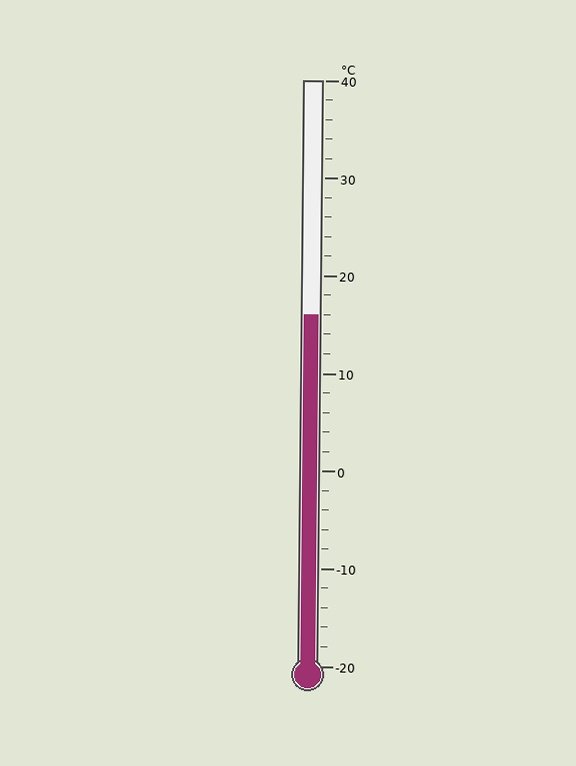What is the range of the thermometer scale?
The thermometer scale ranges from -20°C to 40°C.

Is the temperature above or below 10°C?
The temperature is above 10°C.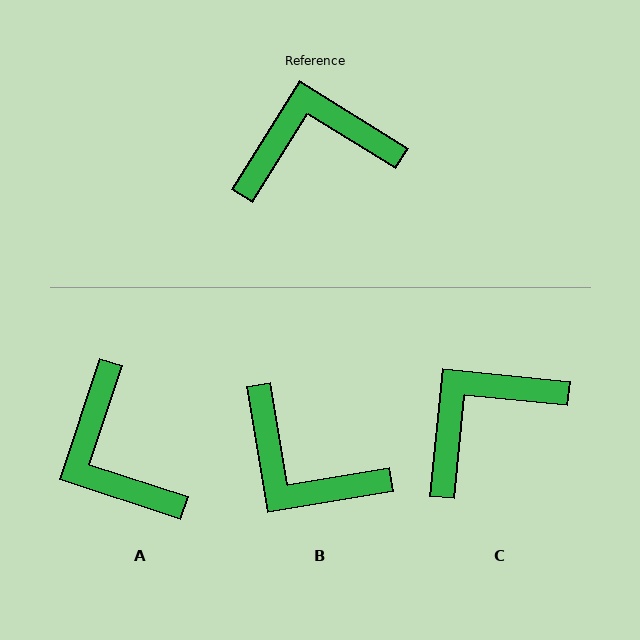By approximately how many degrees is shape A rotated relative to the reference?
Approximately 104 degrees counter-clockwise.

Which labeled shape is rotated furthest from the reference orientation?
B, about 131 degrees away.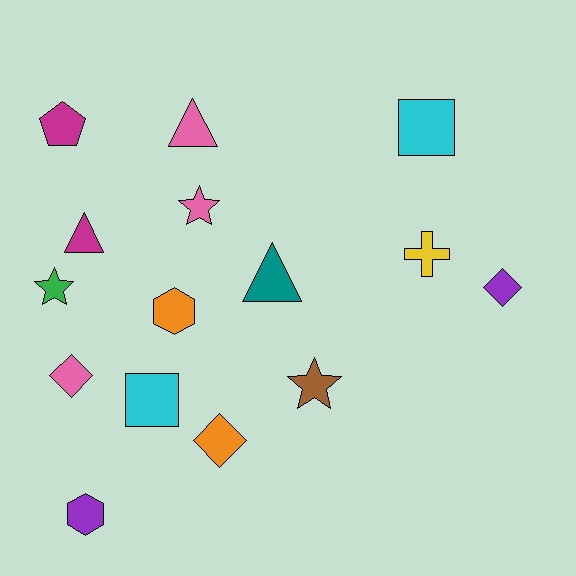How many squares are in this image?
There are 2 squares.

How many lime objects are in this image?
There are no lime objects.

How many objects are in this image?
There are 15 objects.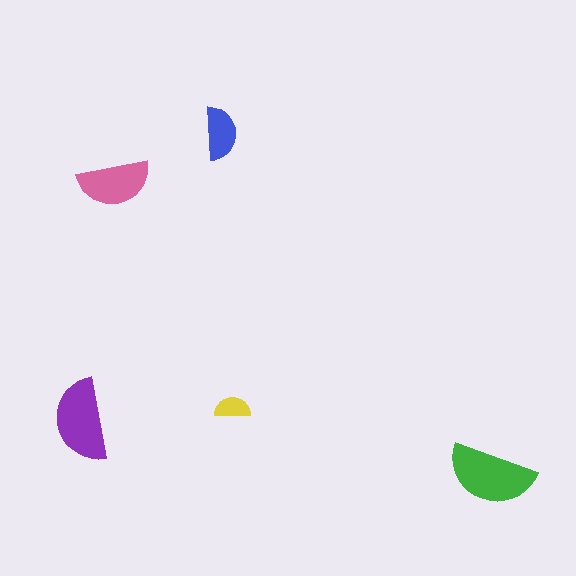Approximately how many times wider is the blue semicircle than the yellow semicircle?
About 1.5 times wider.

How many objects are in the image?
There are 5 objects in the image.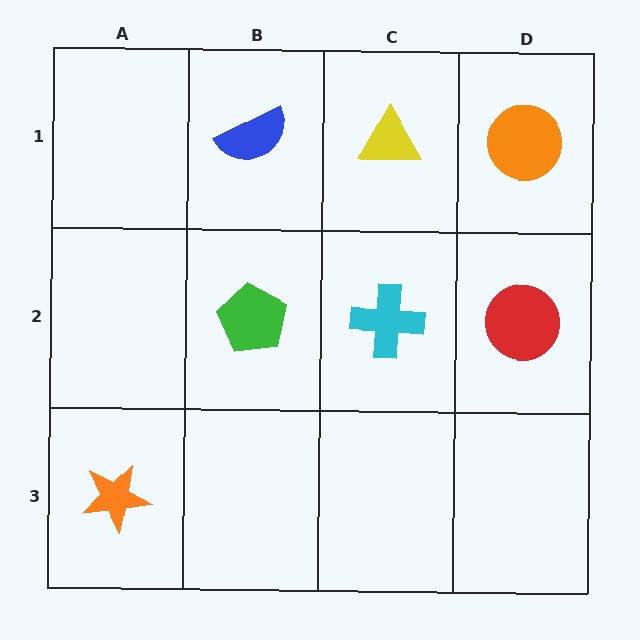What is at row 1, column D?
An orange circle.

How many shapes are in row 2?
3 shapes.